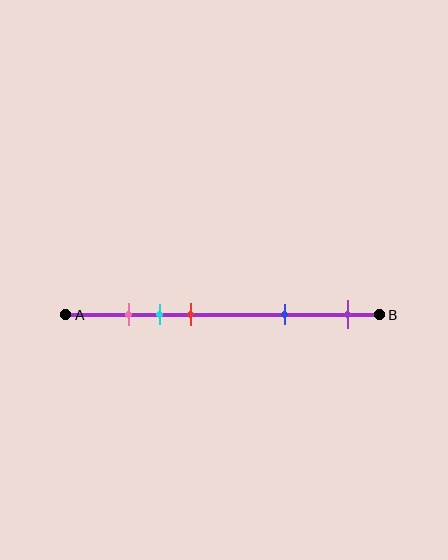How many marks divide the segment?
There are 5 marks dividing the segment.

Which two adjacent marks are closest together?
The pink and cyan marks are the closest adjacent pair.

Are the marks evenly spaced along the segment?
No, the marks are not evenly spaced.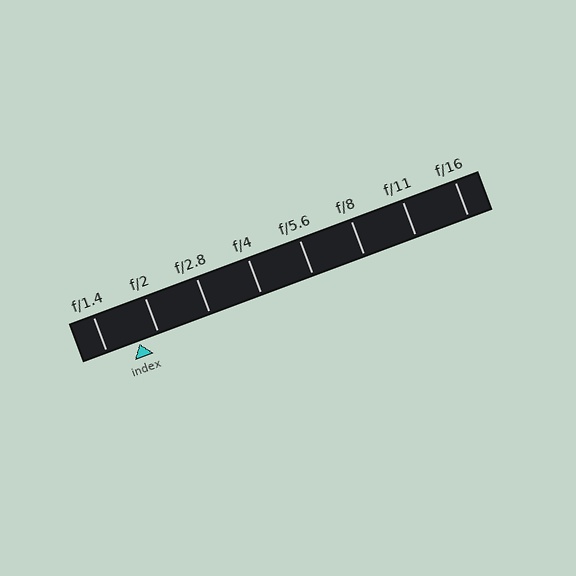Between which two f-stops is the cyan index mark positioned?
The index mark is between f/1.4 and f/2.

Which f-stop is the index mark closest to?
The index mark is closest to f/2.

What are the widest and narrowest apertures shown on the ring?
The widest aperture shown is f/1.4 and the narrowest is f/16.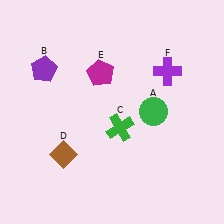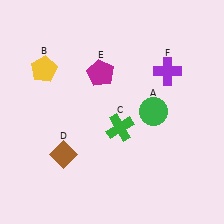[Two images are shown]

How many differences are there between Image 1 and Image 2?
There is 1 difference between the two images.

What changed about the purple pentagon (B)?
In Image 1, B is purple. In Image 2, it changed to yellow.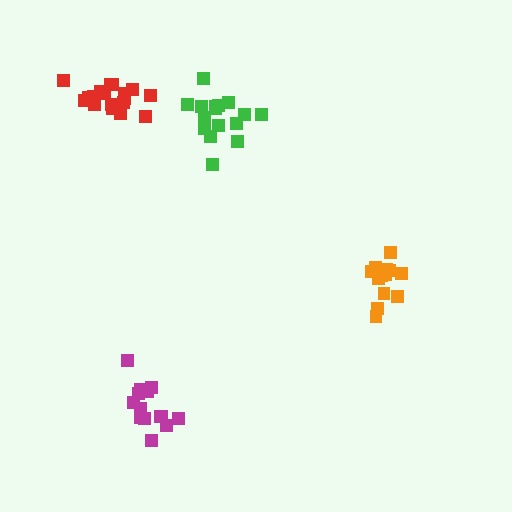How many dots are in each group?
Group 1: 16 dots, Group 2: 19 dots, Group 3: 14 dots, Group 4: 14 dots (63 total).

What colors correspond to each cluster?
The clusters are colored: green, red, magenta, orange.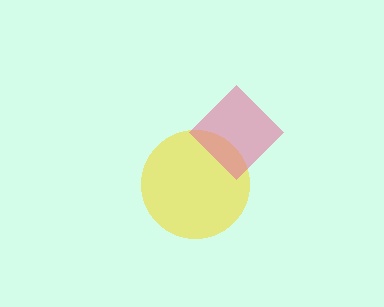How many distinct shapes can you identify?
There are 2 distinct shapes: a yellow circle, a pink diamond.